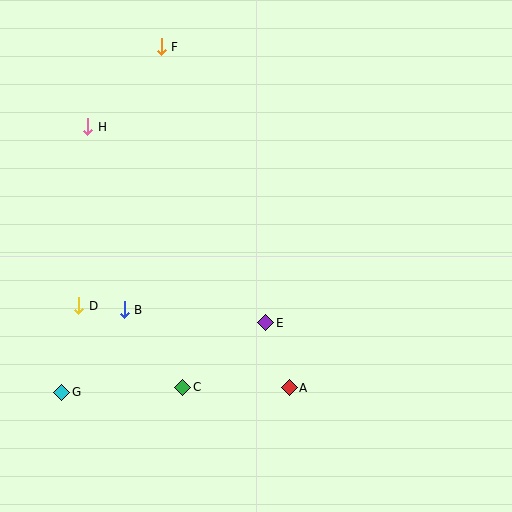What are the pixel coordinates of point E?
Point E is at (266, 323).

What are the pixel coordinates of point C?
Point C is at (183, 387).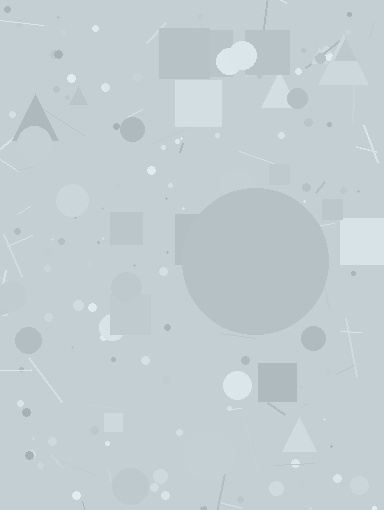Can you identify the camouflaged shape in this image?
The camouflaged shape is a circle.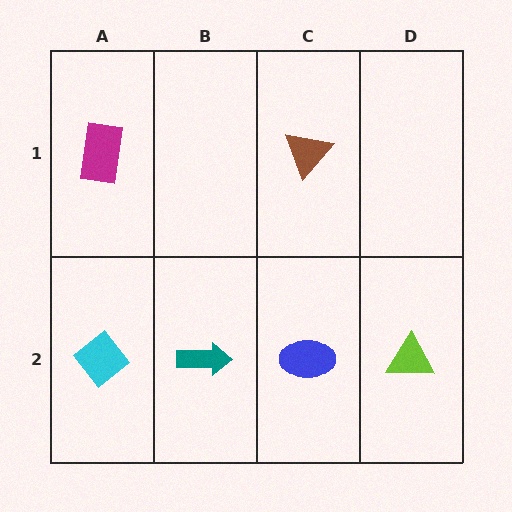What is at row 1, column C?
A brown triangle.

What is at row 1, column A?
A magenta rectangle.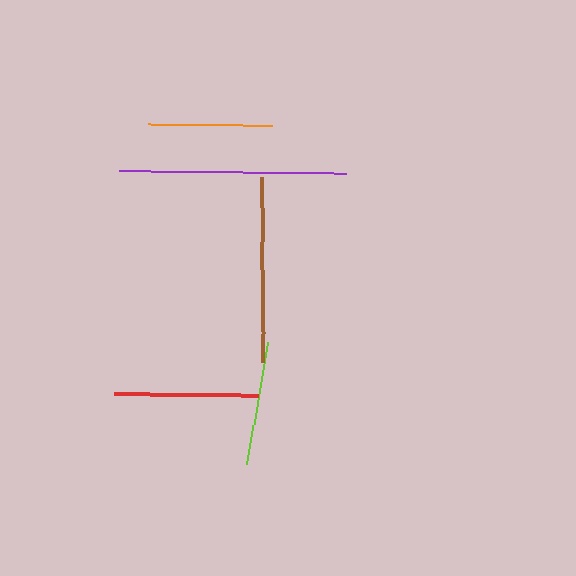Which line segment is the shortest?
The lime line is the shortest at approximately 124 pixels.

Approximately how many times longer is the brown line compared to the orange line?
The brown line is approximately 1.5 times the length of the orange line.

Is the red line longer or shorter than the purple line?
The purple line is longer than the red line.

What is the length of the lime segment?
The lime segment is approximately 124 pixels long.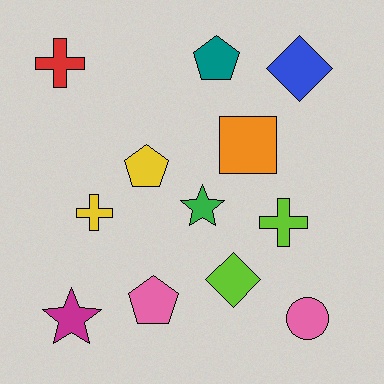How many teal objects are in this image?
There is 1 teal object.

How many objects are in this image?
There are 12 objects.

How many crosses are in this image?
There are 3 crosses.